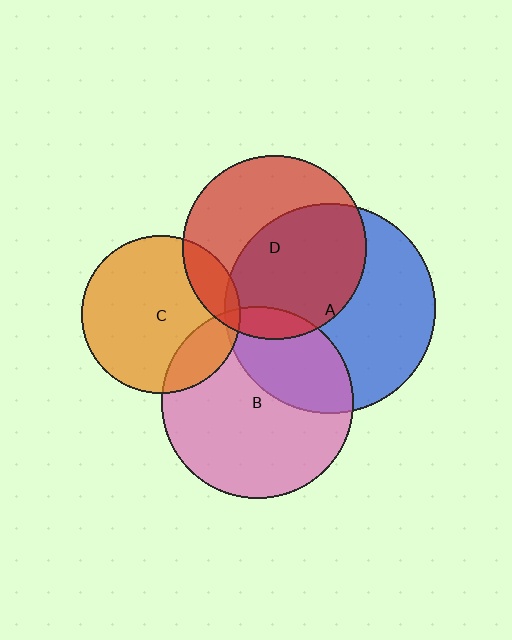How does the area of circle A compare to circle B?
Approximately 1.2 times.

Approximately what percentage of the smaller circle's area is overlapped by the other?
Approximately 15%.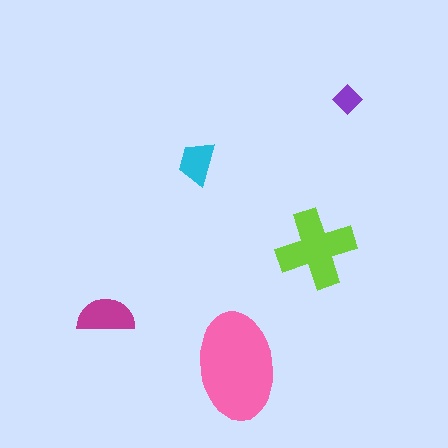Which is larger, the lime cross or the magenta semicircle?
The lime cross.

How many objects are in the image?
There are 5 objects in the image.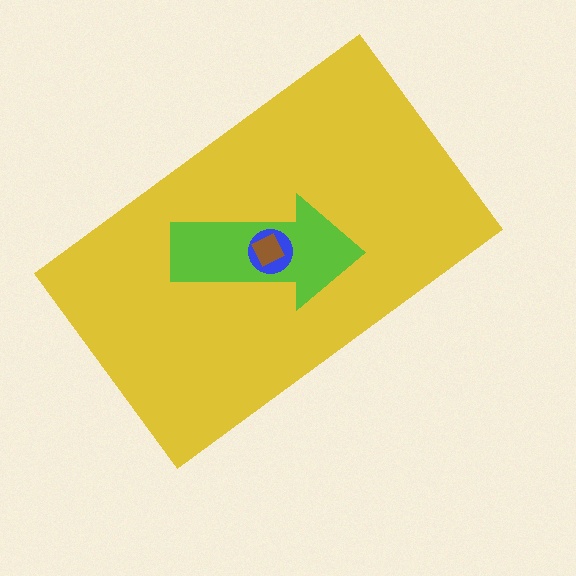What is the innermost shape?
The brown diamond.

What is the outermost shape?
The yellow rectangle.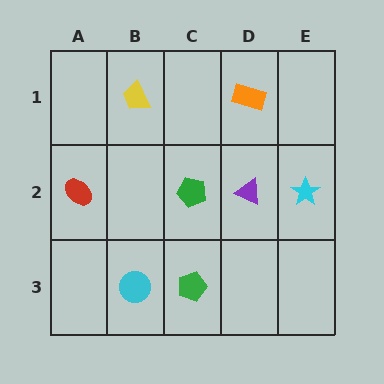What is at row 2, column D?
A purple triangle.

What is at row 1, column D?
An orange rectangle.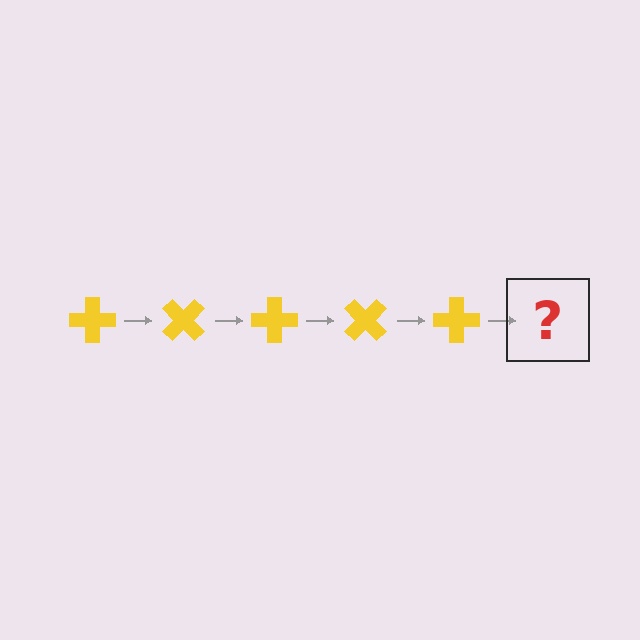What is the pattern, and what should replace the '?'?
The pattern is that the cross rotates 45 degrees each step. The '?' should be a yellow cross rotated 225 degrees.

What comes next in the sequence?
The next element should be a yellow cross rotated 225 degrees.